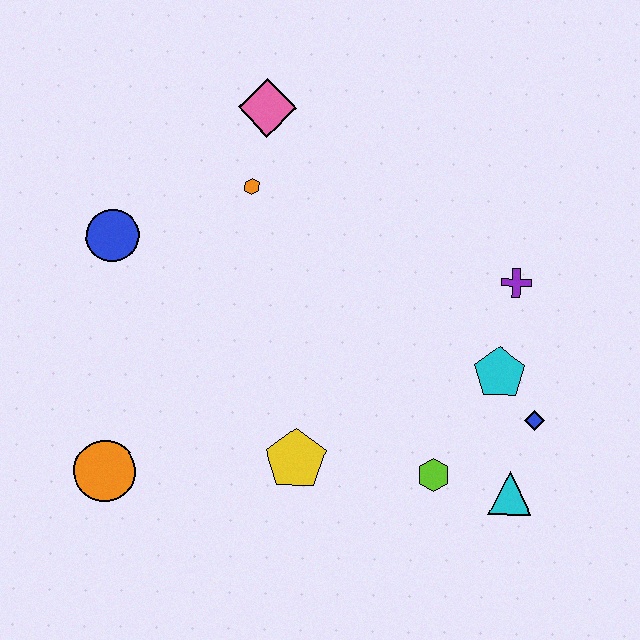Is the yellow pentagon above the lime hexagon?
Yes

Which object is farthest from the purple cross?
The orange circle is farthest from the purple cross.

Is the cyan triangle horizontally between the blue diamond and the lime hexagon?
Yes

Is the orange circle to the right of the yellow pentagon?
No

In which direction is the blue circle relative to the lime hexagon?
The blue circle is to the left of the lime hexagon.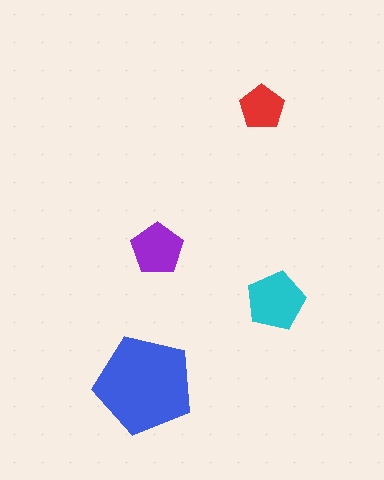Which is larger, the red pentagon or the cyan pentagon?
The cyan one.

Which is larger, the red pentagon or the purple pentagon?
The purple one.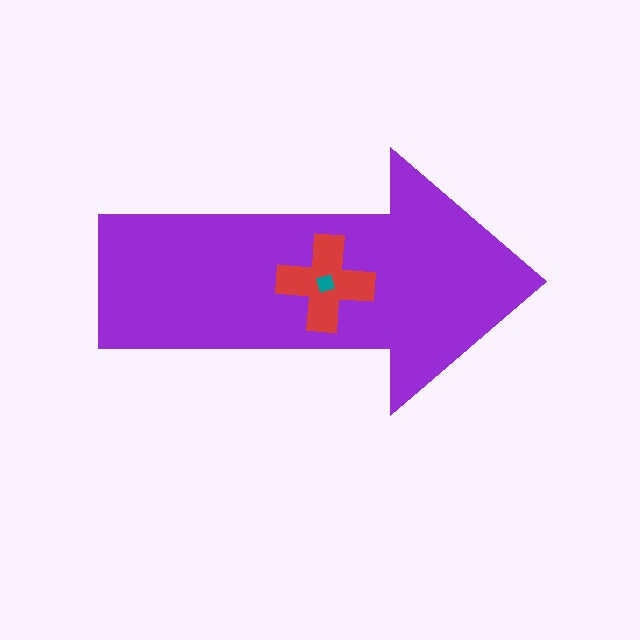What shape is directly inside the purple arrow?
The red cross.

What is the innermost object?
The teal diamond.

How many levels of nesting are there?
3.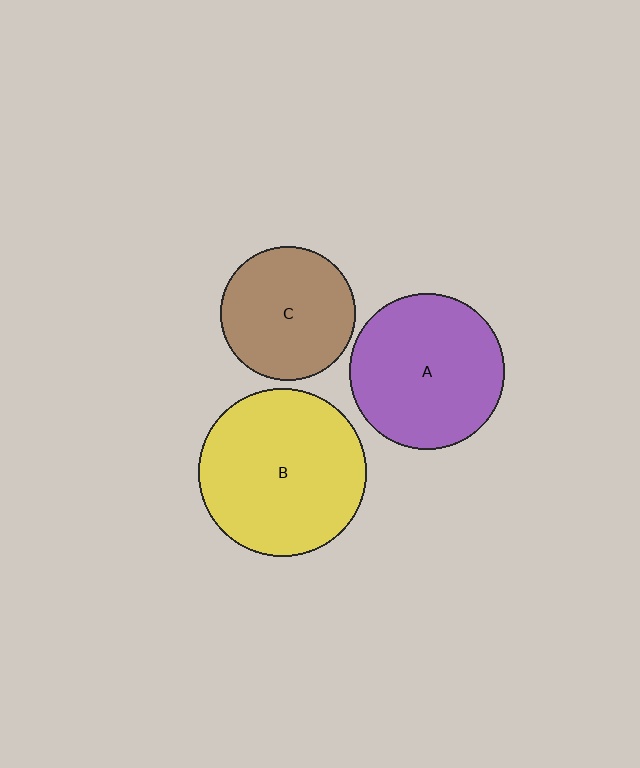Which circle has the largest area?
Circle B (yellow).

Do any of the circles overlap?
No, none of the circles overlap.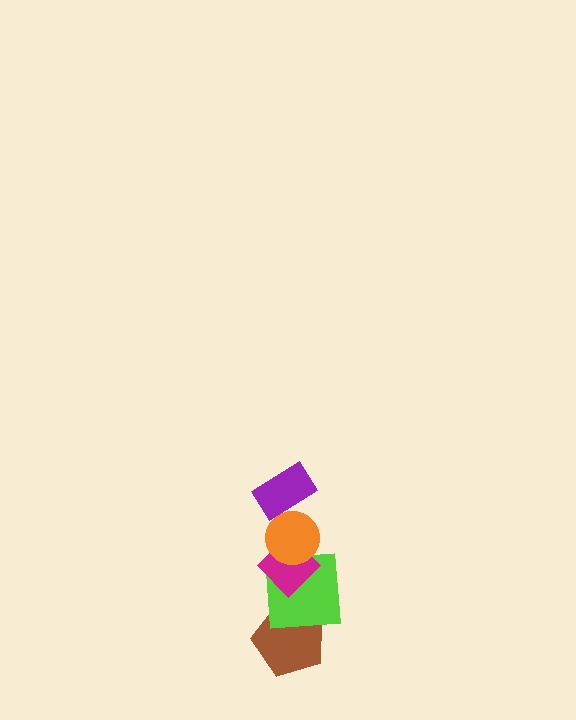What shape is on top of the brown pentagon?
The lime square is on top of the brown pentagon.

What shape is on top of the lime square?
The magenta diamond is on top of the lime square.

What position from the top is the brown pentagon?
The brown pentagon is 5th from the top.